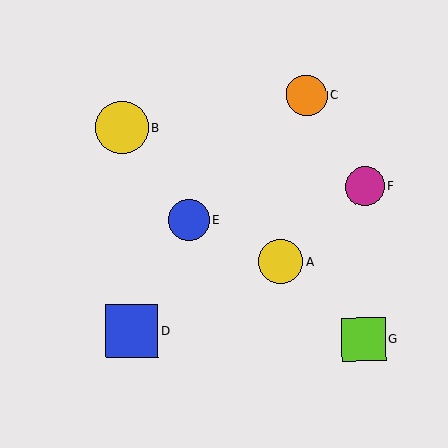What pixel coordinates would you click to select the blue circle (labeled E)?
Click at (189, 220) to select the blue circle E.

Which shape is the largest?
The blue square (labeled D) is the largest.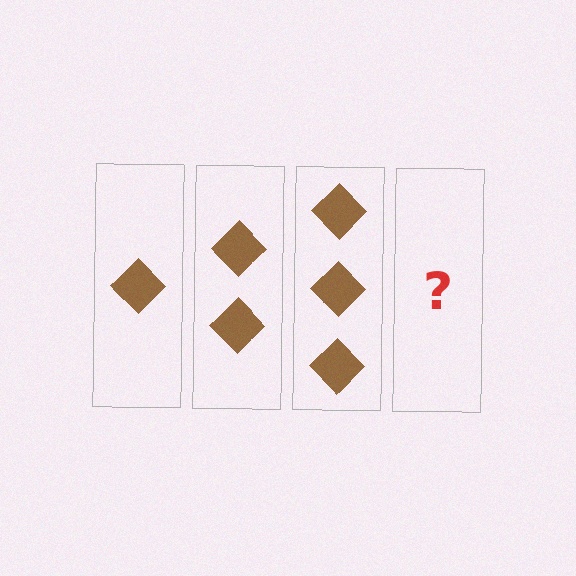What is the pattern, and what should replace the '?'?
The pattern is that each step adds one more diamond. The '?' should be 4 diamonds.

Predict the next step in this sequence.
The next step is 4 diamonds.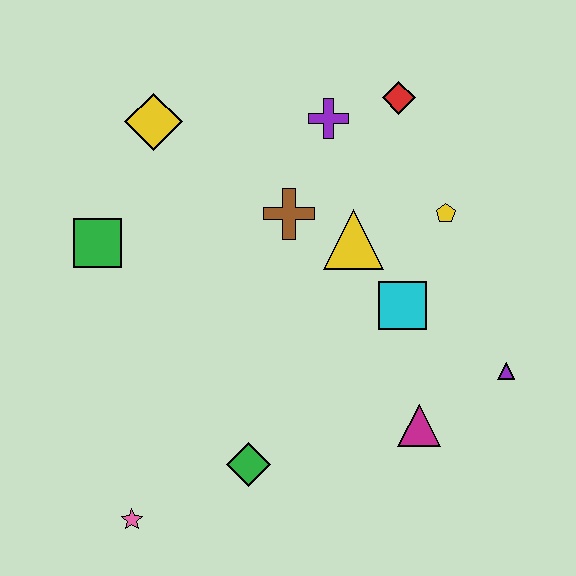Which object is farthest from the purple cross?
The pink star is farthest from the purple cross.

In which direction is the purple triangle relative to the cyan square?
The purple triangle is to the right of the cyan square.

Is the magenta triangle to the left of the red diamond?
No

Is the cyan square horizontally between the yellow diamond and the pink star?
No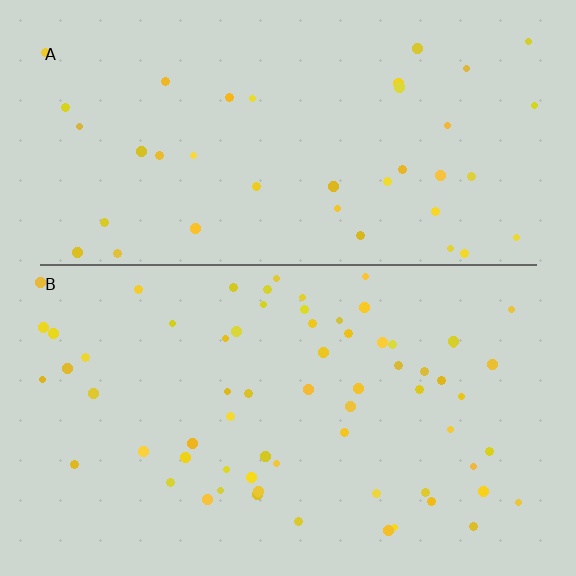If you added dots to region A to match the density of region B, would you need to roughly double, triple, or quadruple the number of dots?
Approximately double.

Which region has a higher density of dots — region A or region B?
B (the bottom).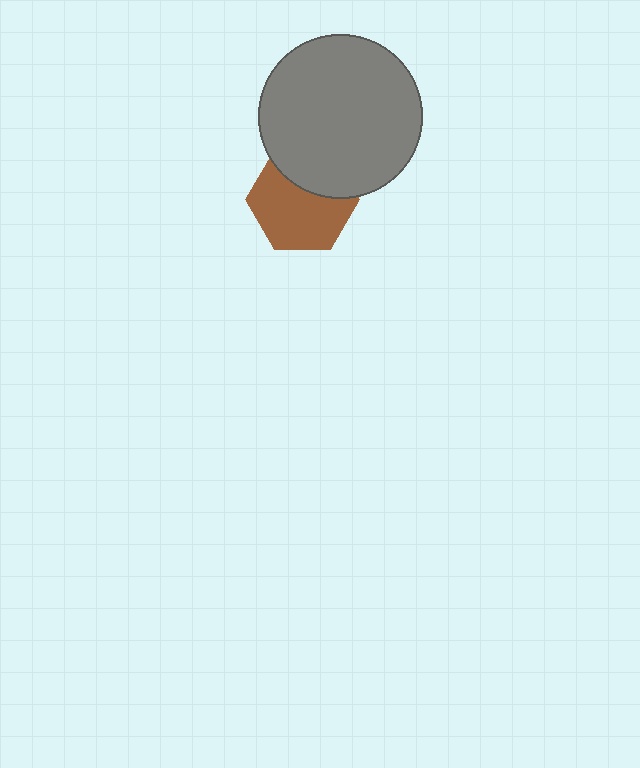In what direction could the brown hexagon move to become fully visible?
The brown hexagon could move down. That would shift it out from behind the gray circle entirely.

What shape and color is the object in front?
The object in front is a gray circle.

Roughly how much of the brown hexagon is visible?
Most of it is visible (roughly 66%).